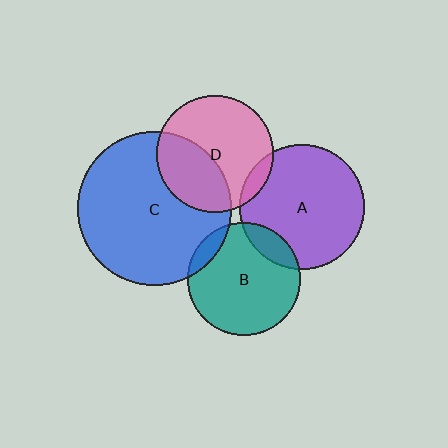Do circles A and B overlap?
Yes.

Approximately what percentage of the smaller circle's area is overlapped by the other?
Approximately 15%.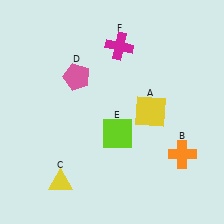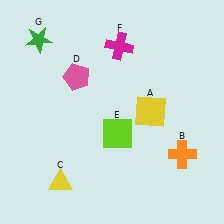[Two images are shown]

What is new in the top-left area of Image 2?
A green star (G) was added in the top-left area of Image 2.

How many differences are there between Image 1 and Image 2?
There is 1 difference between the two images.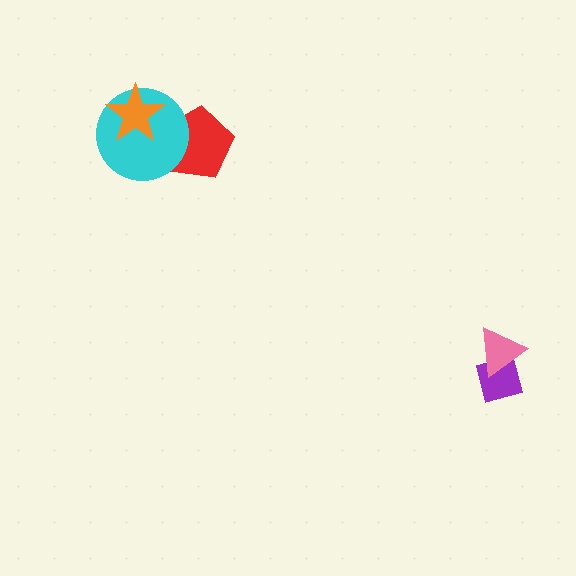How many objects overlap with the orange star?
1 object overlaps with the orange star.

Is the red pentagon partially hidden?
Yes, it is partially covered by another shape.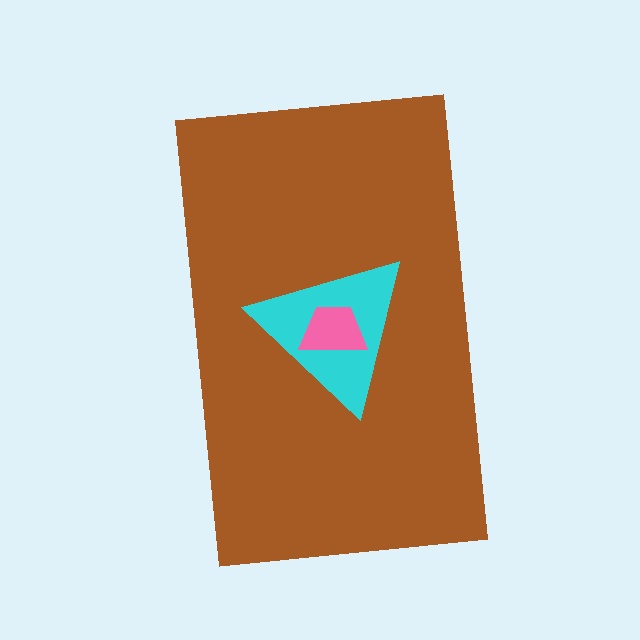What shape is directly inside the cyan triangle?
The pink trapezoid.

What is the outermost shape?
The brown rectangle.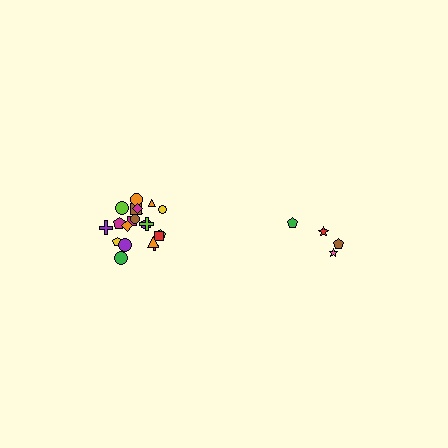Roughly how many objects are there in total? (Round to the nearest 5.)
Roughly 25 objects in total.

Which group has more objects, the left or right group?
The left group.